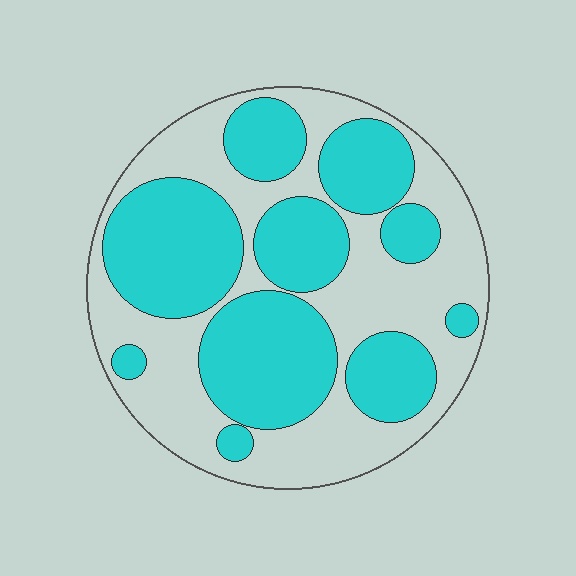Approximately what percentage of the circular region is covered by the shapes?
Approximately 50%.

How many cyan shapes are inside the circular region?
10.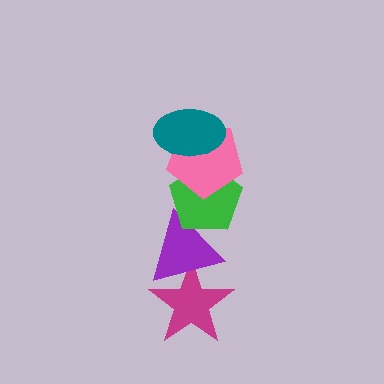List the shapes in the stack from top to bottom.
From top to bottom: the teal ellipse, the pink pentagon, the green pentagon, the purple triangle, the magenta star.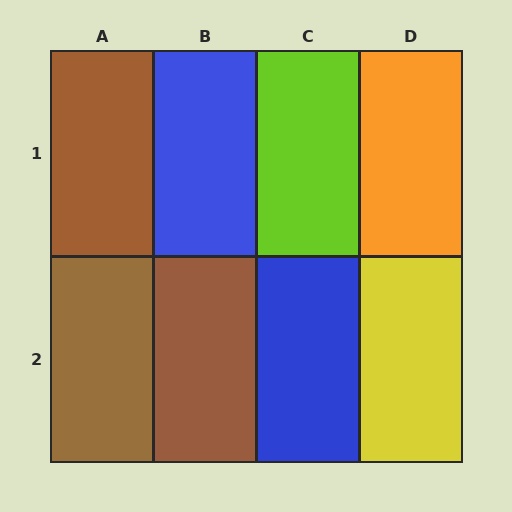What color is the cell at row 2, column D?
Yellow.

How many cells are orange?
1 cell is orange.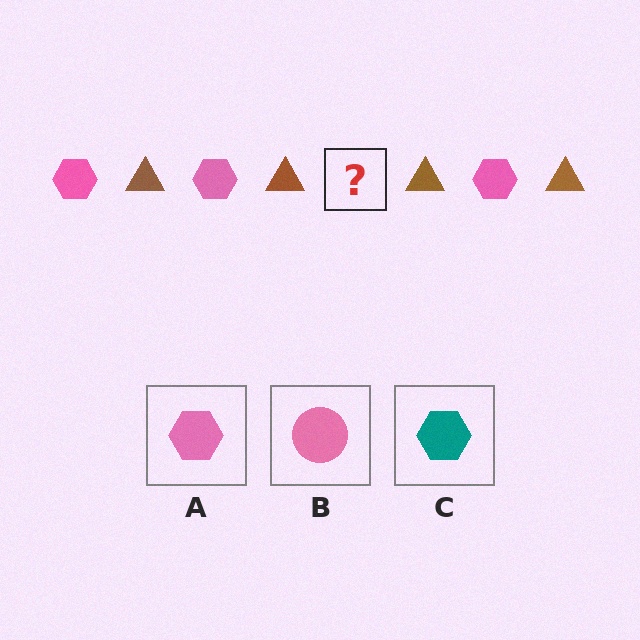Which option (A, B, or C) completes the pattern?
A.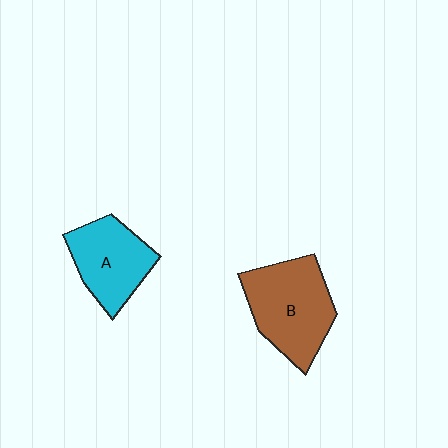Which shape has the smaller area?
Shape A (cyan).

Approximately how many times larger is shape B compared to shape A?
Approximately 1.3 times.